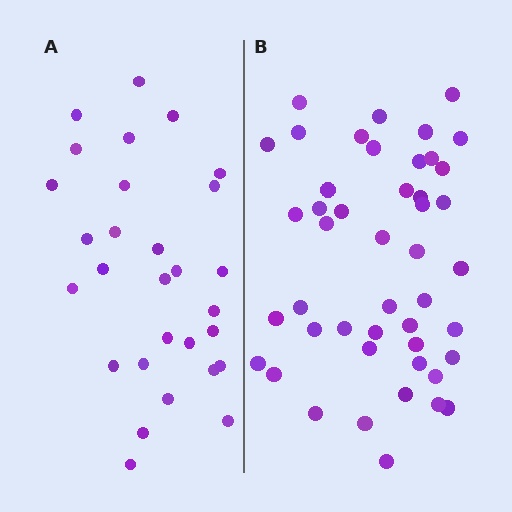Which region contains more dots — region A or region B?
Region B (the right region) has more dots.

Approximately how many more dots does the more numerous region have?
Region B has approximately 15 more dots than region A.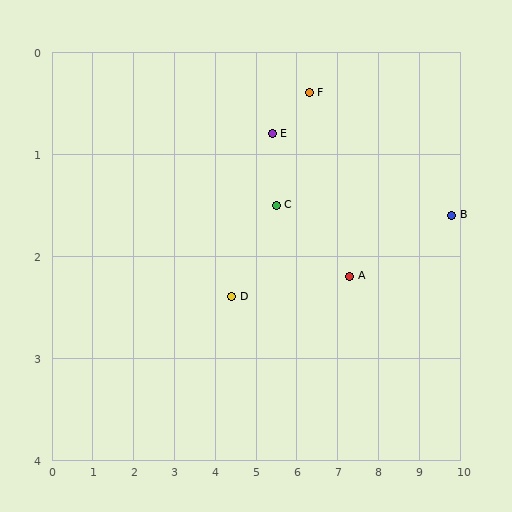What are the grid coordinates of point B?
Point B is at approximately (9.8, 1.6).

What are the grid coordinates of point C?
Point C is at approximately (5.5, 1.5).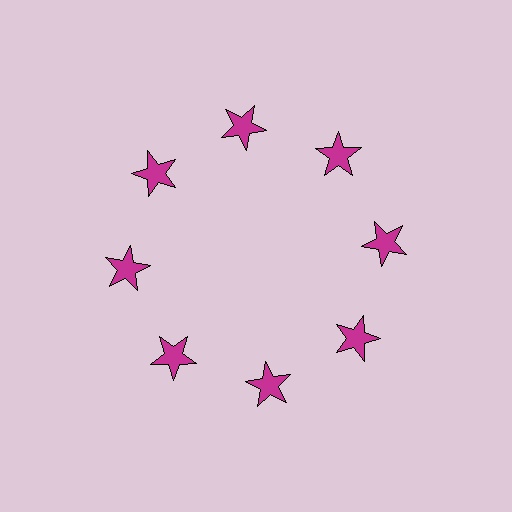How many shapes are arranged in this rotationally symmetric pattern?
There are 8 shapes, arranged in 8 groups of 1.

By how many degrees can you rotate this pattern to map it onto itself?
The pattern maps onto itself every 45 degrees of rotation.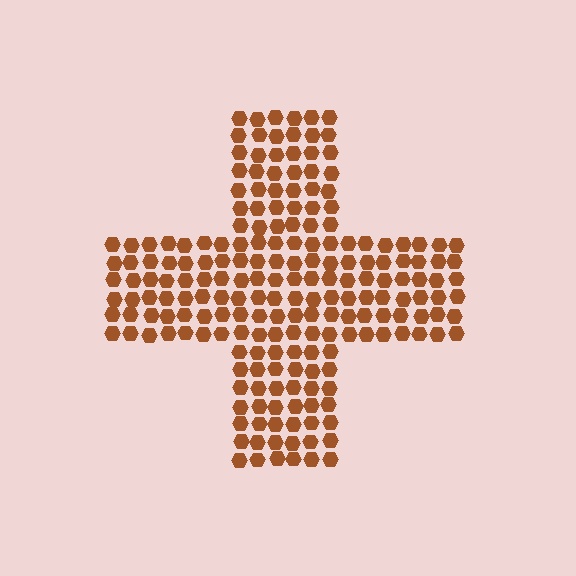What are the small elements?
The small elements are hexagons.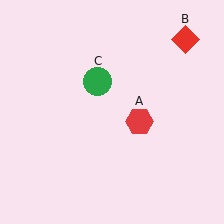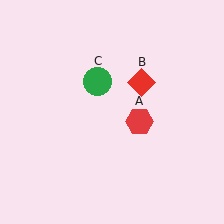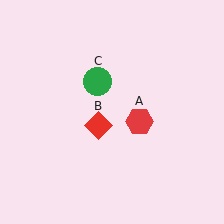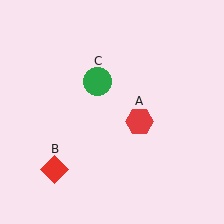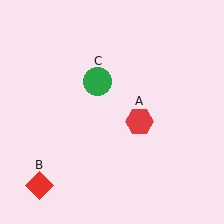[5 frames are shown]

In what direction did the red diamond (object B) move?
The red diamond (object B) moved down and to the left.